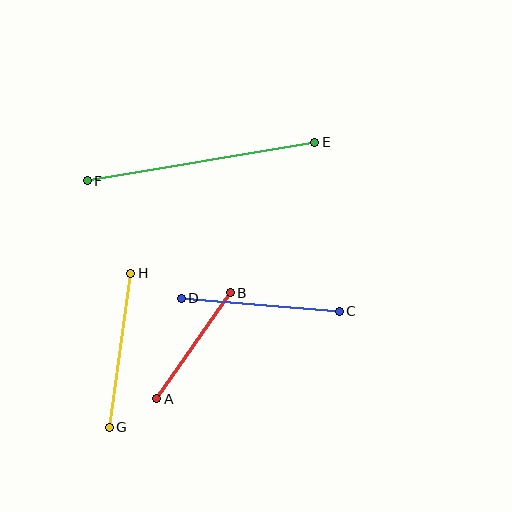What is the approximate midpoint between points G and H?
The midpoint is at approximately (120, 350) pixels.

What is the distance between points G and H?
The distance is approximately 156 pixels.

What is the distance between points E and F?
The distance is approximately 231 pixels.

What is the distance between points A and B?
The distance is approximately 129 pixels.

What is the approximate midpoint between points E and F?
The midpoint is at approximately (201, 161) pixels.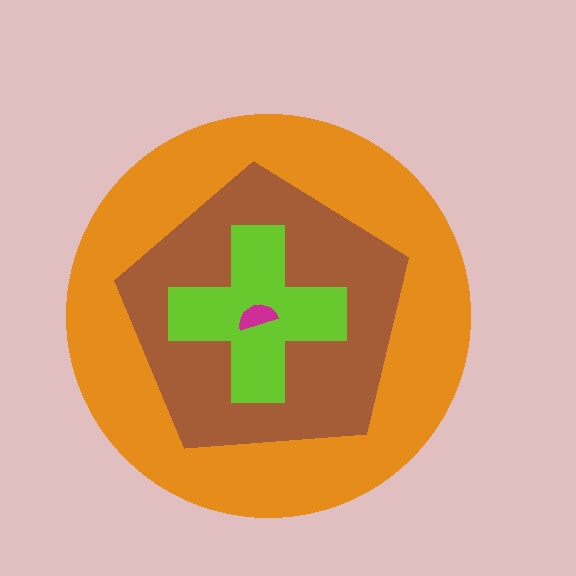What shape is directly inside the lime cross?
The magenta semicircle.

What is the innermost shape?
The magenta semicircle.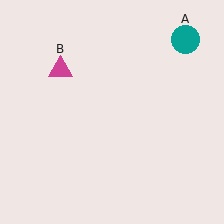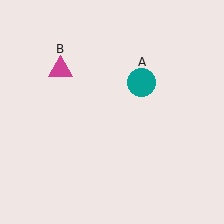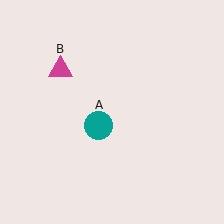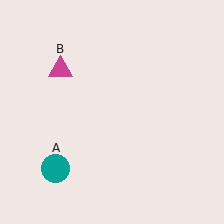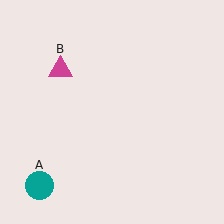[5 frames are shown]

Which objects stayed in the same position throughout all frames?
Magenta triangle (object B) remained stationary.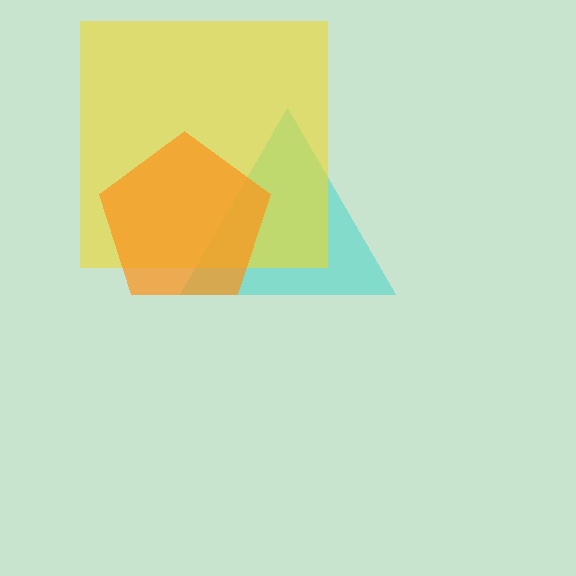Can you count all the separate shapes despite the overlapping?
Yes, there are 3 separate shapes.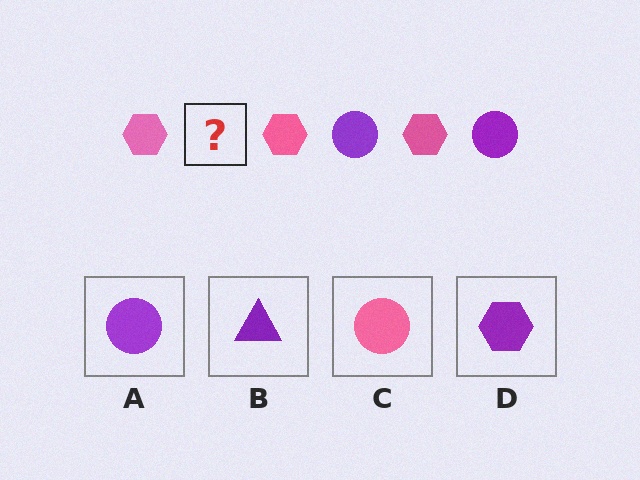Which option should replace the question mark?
Option A.